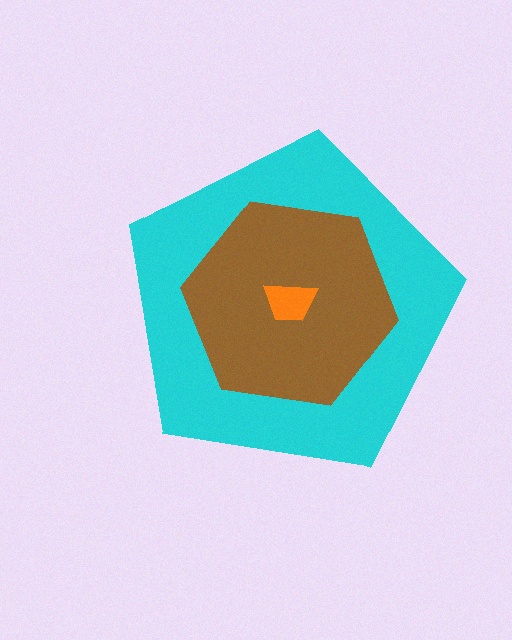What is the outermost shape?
The cyan pentagon.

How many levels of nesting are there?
3.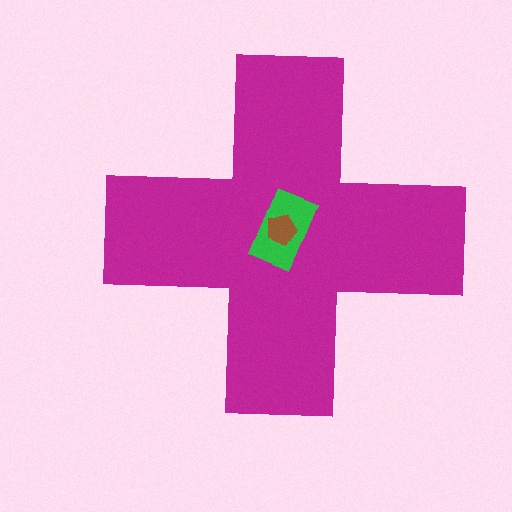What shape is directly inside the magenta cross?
The green rectangle.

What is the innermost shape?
The brown pentagon.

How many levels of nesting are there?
3.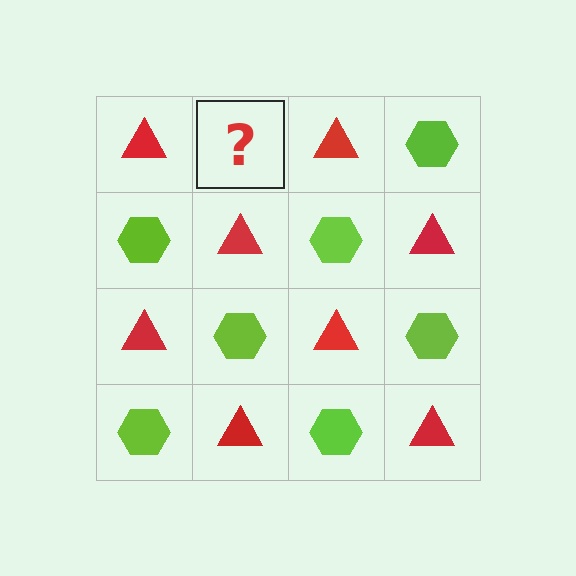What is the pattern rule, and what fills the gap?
The rule is that it alternates red triangle and lime hexagon in a checkerboard pattern. The gap should be filled with a lime hexagon.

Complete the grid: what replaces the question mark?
The question mark should be replaced with a lime hexagon.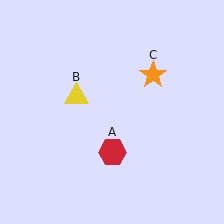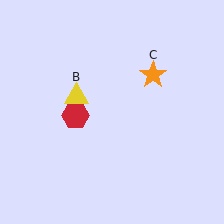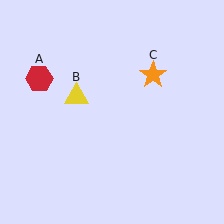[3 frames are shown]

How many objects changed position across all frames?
1 object changed position: red hexagon (object A).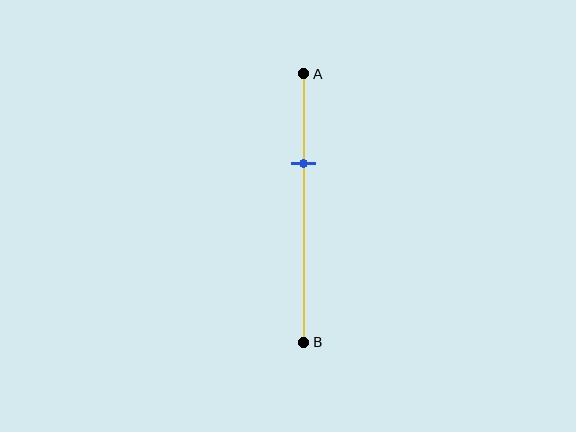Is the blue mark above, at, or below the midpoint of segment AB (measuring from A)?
The blue mark is above the midpoint of segment AB.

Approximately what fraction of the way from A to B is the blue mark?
The blue mark is approximately 35% of the way from A to B.